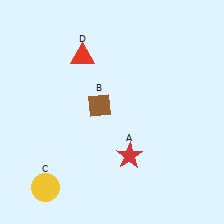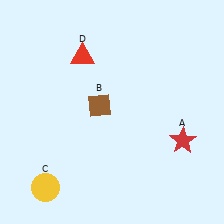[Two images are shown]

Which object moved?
The red star (A) moved right.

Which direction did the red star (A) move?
The red star (A) moved right.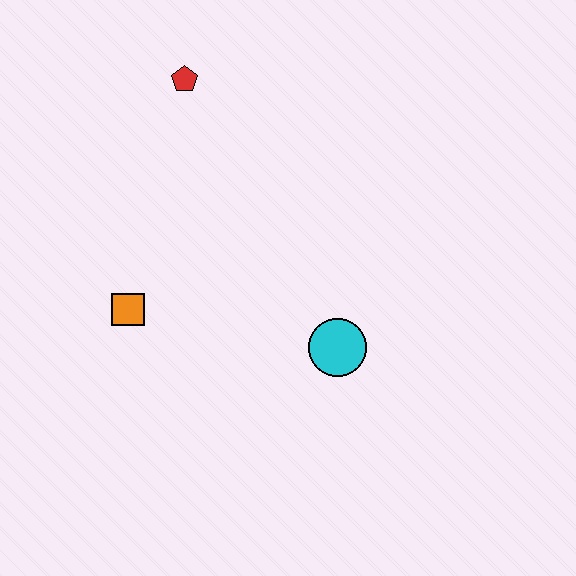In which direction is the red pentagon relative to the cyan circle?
The red pentagon is above the cyan circle.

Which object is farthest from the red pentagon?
The cyan circle is farthest from the red pentagon.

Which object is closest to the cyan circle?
The orange square is closest to the cyan circle.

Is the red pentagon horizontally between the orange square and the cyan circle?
Yes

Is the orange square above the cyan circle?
Yes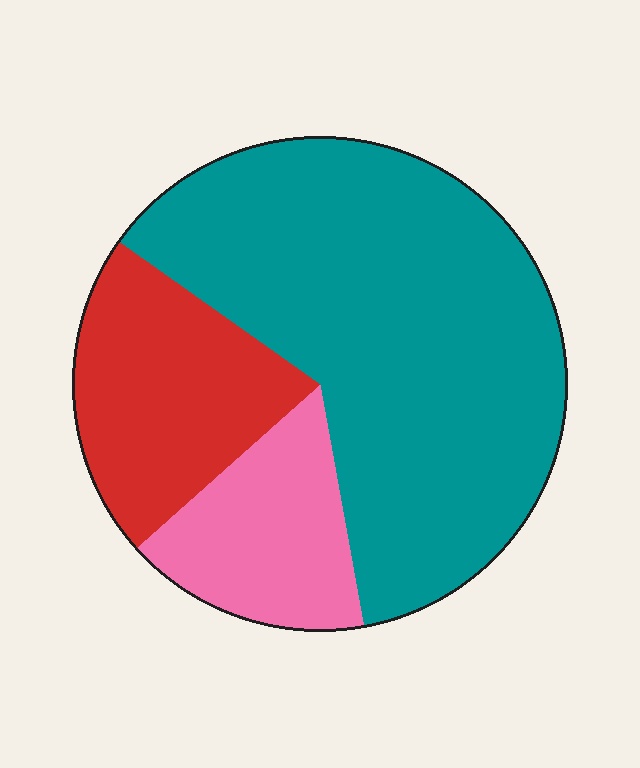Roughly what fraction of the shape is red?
Red takes up about one fifth (1/5) of the shape.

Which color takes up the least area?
Pink, at roughly 15%.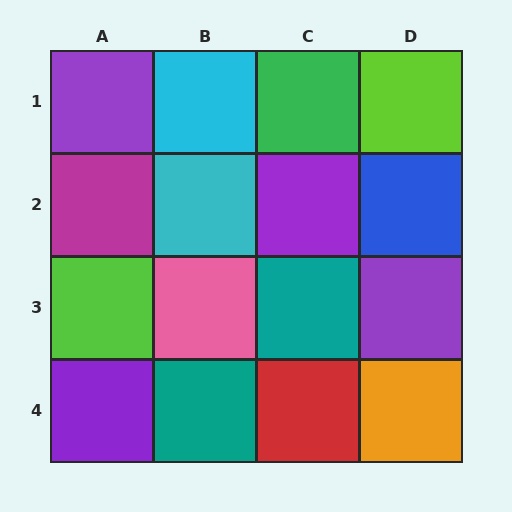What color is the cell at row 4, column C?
Red.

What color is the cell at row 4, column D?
Orange.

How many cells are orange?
1 cell is orange.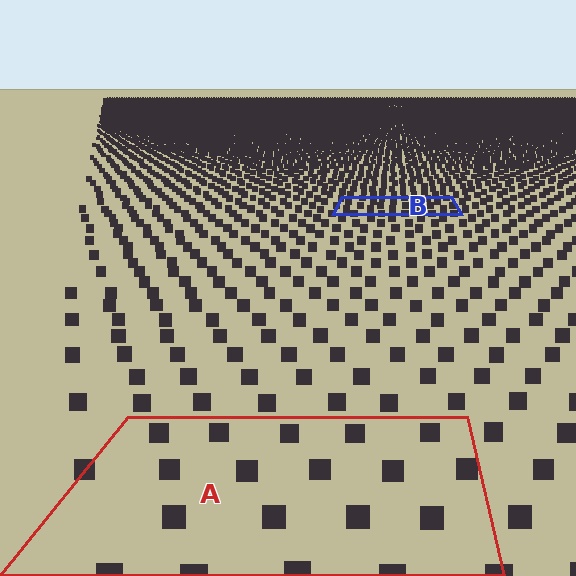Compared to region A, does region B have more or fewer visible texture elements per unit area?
Region B has more texture elements per unit area — they are packed more densely because it is farther away.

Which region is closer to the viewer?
Region A is closer. The texture elements there are larger and more spread out.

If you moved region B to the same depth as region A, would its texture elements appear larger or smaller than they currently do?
They would appear larger. At a closer depth, the same texture elements are projected at a bigger on-screen size.